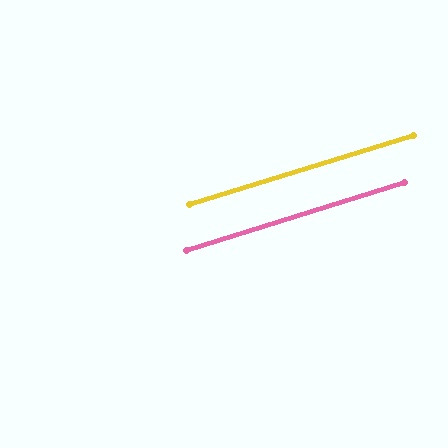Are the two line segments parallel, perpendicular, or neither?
Parallel — their directions differ by only 0.1°.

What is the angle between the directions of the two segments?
Approximately 0 degrees.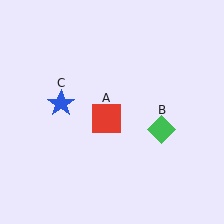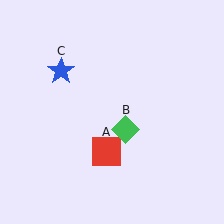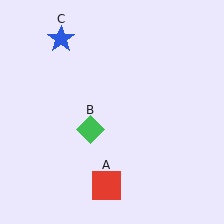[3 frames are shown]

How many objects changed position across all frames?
3 objects changed position: red square (object A), green diamond (object B), blue star (object C).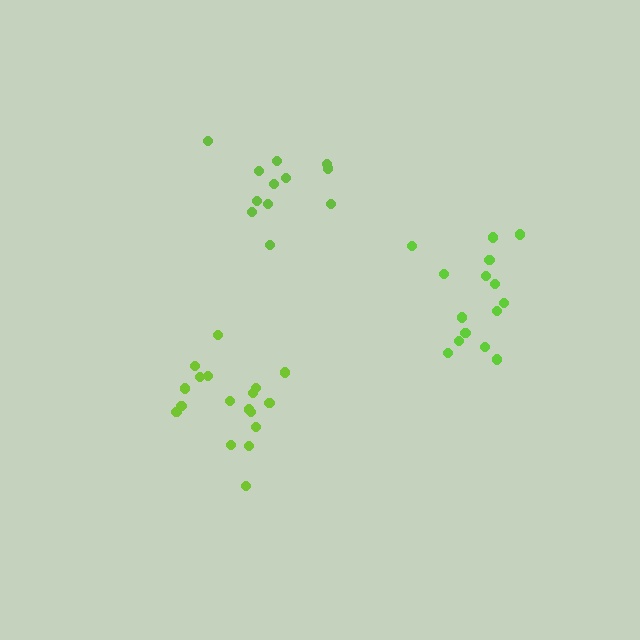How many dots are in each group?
Group 1: 15 dots, Group 2: 18 dots, Group 3: 12 dots (45 total).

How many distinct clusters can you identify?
There are 3 distinct clusters.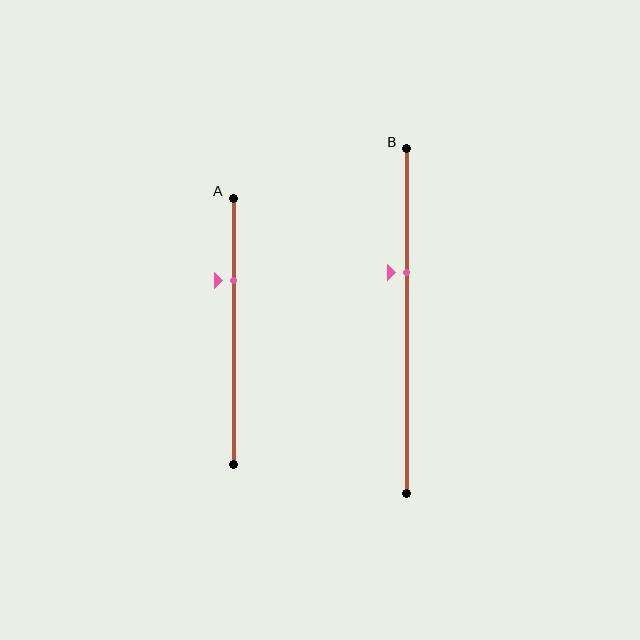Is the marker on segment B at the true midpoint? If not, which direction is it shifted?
No, the marker on segment B is shifted upward by about 14% of the segment length.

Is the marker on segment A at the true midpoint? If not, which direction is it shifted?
No, the marker on segment A is shifted upward by about 19% of the segment length.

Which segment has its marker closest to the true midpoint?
Segment B has its marker closest to the true midpoint.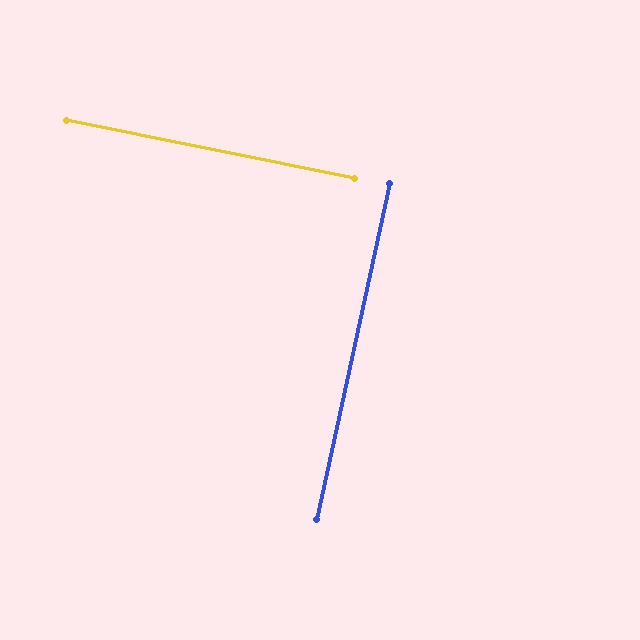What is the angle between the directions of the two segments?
Approximately 89 degrees.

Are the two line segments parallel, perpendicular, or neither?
Perpendicular — they meet at approximately 89°.